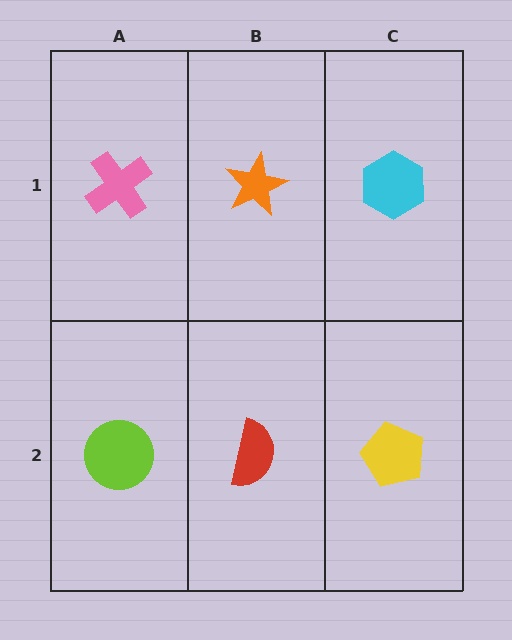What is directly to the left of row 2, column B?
A lime circle.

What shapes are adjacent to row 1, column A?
A lime circle (row 2, column A), an orange star (row 1, column B).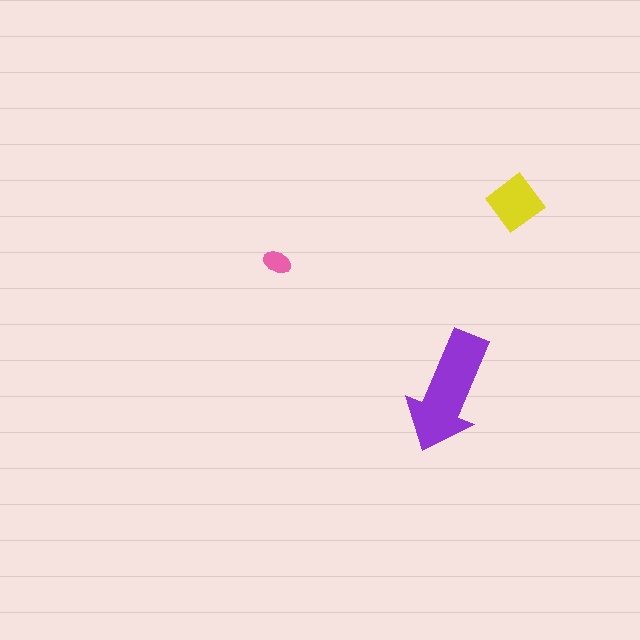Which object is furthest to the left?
The pink ellipse is leftmost.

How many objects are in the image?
There are 3 objects in the image.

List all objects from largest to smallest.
The purple arrow, the yellow diamond, the pink ellipse.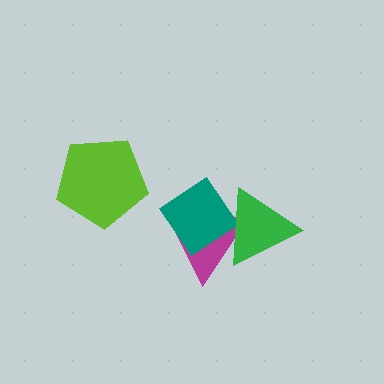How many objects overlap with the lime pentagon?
0 objects overlap with the lime pentagon.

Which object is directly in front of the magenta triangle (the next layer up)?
The teal diamond is directly in front of the magenta triangle.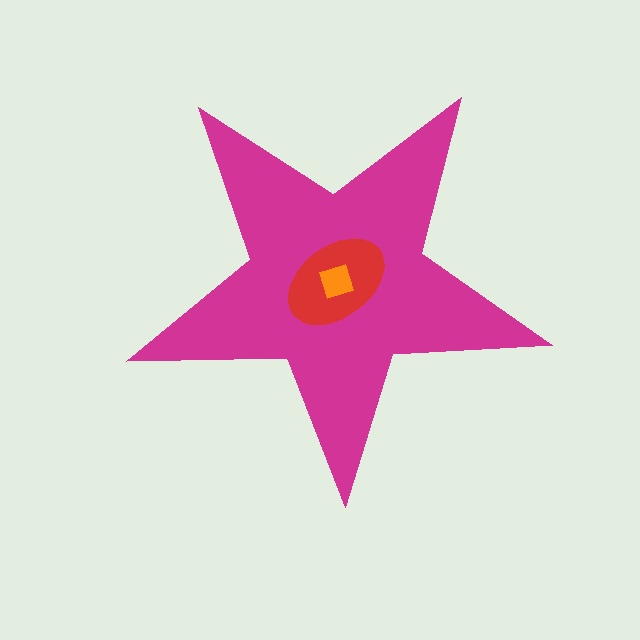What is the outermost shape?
The magenta star.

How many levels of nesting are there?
3.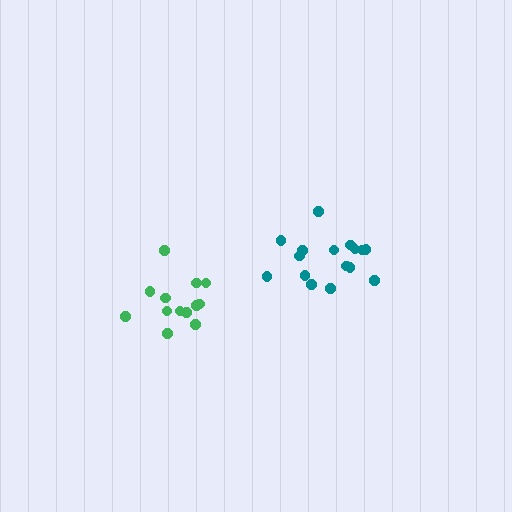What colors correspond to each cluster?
The clusters are colored: green, teal.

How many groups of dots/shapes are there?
There are 2 groups.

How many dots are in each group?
Group 1: 13 dots, Group 2: 16 dots (29 total).